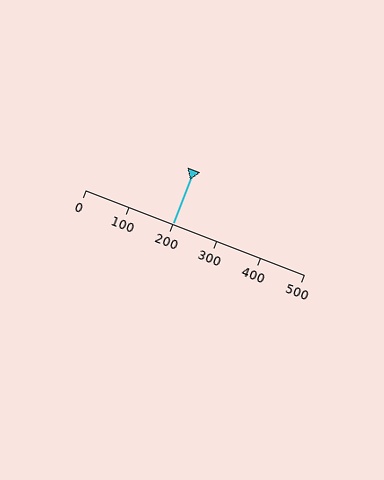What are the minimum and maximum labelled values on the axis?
The axis runs from 0 to 500.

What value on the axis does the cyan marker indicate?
The marker indicates approximately 200.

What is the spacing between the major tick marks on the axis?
The major ticks are spaced 100 apart.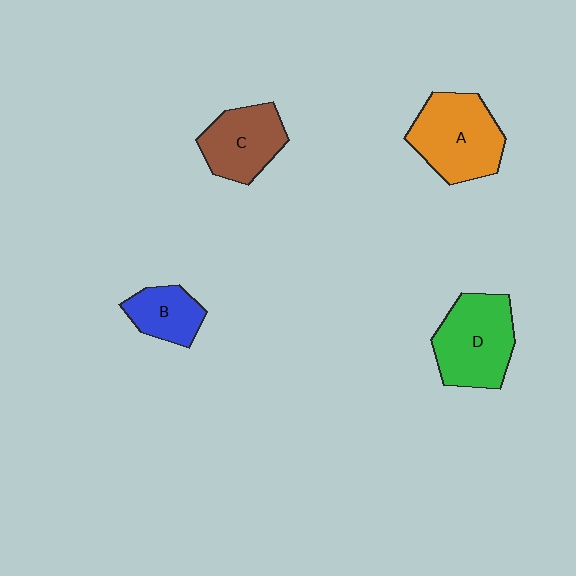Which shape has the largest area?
Shape A (orange).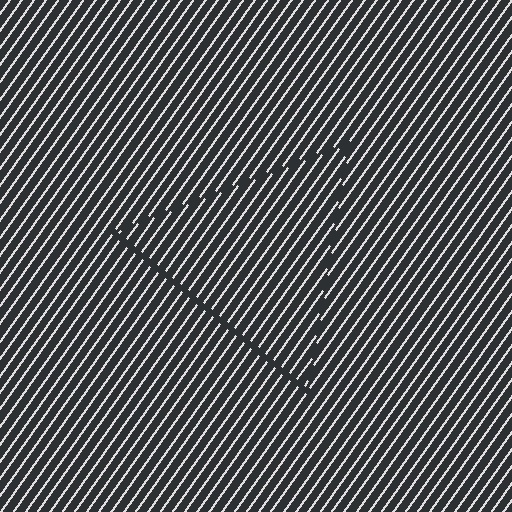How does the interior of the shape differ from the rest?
The interior of the shape contains the same grating, shifted by half a period — the contour is defined by the phase discontinuity where line-ends from the inner and outer gratings abut.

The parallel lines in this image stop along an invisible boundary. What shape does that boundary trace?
An illusory triangle. The interior of the shape contains the same grating, shifted by half a period — the contour is defined by the phase discontinuity where line-ends from the inner and outer gratings abut.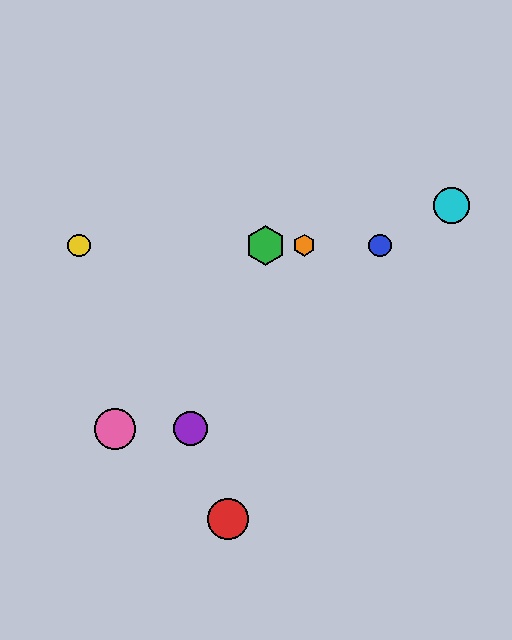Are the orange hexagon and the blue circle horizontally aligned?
Yes, both are at y≈245.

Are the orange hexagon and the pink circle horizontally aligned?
No, the orange hexagon is at y≈245 and the pink circle is at y≈429.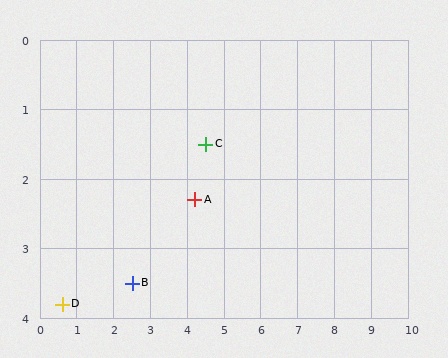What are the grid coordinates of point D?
Point D is at approximately (0.6, 3.8).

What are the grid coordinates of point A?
Point A is at approximately (4.2, 2.3).